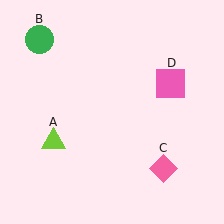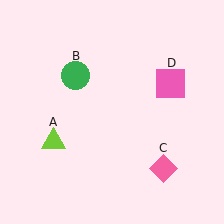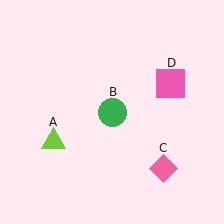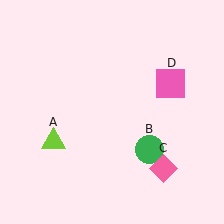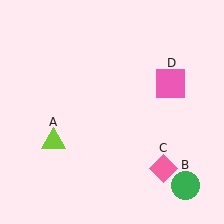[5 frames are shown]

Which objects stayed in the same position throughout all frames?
Lime triangle (object A) and pink diamond (object C) and pink square (object D) remained stationary.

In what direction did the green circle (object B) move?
The green circle (object B) moved down and to the right.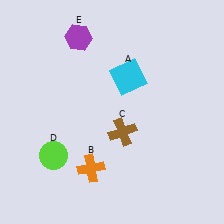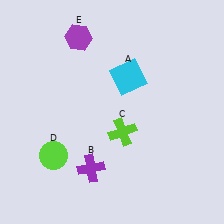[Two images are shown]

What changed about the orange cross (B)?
In Image 1, B is orange. In Image 2, it changed to purple.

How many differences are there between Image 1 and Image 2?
There are 2 differences between the two images.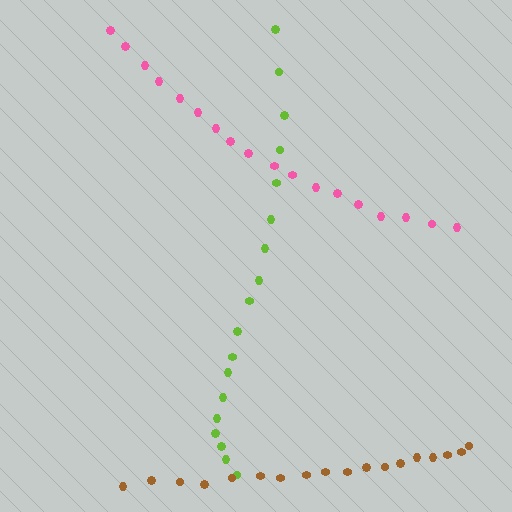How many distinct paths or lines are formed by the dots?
There are 3 distinct paths.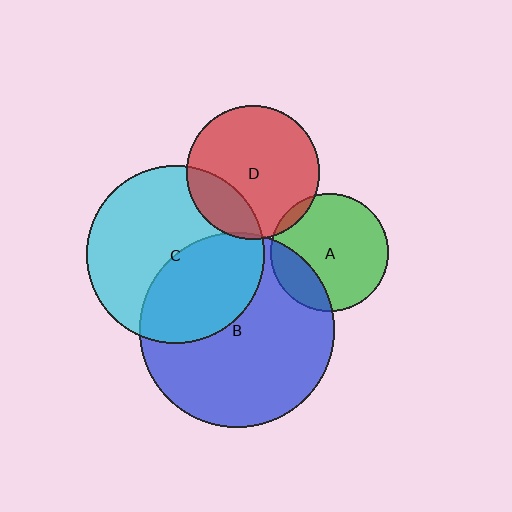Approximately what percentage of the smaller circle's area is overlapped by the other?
Approximately 20%.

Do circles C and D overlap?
Yes.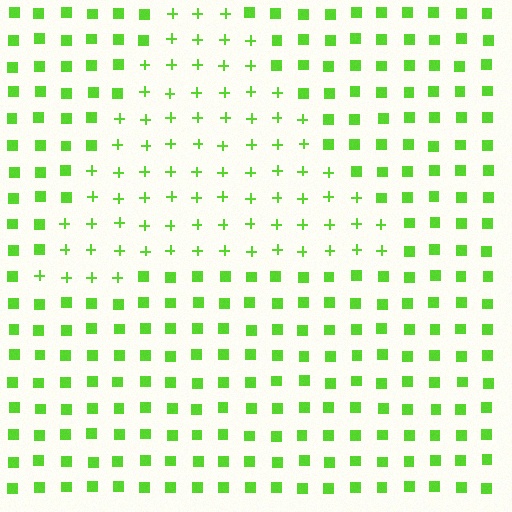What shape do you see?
I see a triangle.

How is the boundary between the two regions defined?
The boundary is defined by a change in element shape: plus signs inside vs. squares outside. All elements share the same color and spacing.